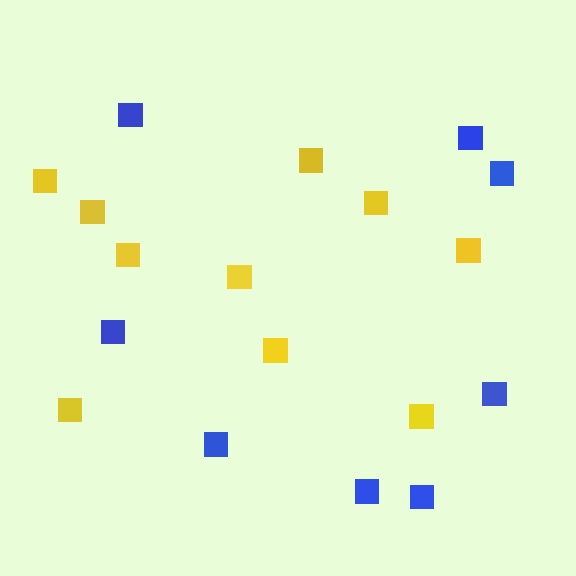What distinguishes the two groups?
There are 2 groups: one group of blue squares (8) and one group of yellow squares (10).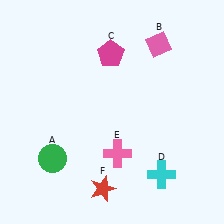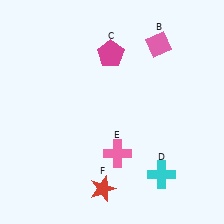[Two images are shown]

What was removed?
The green circle (A) was removed in Image 2.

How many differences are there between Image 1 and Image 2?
There is 1 difference between the two images.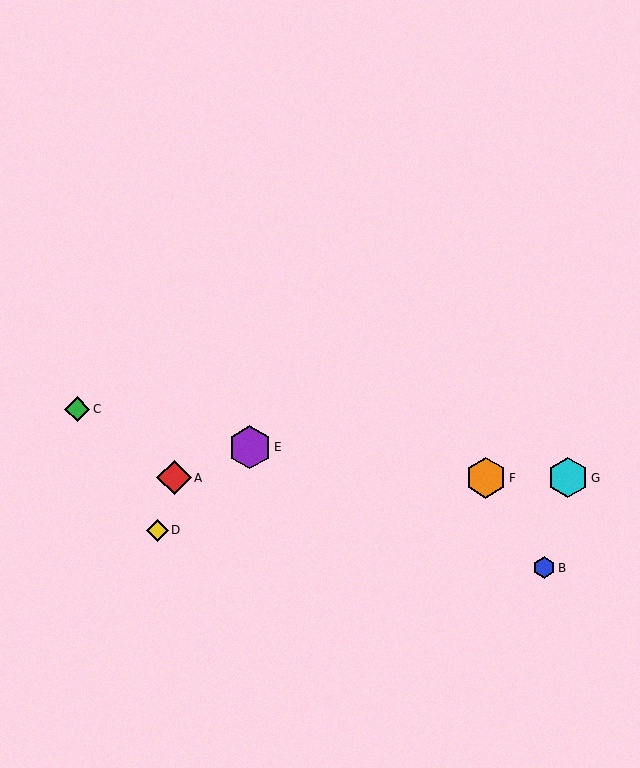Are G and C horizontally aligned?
No, G is at y≈478 and C is at y≈409.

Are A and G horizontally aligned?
Yes, both are at y≈478.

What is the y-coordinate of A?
Object A is at y≈478.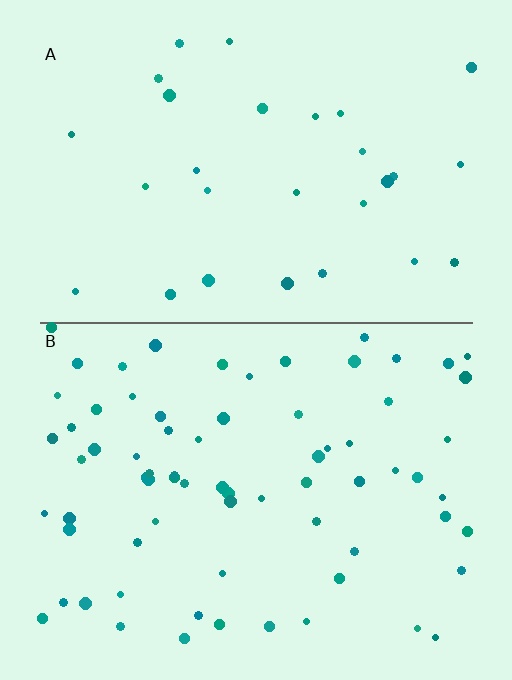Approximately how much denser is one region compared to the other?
Approximately 2.5× — region B over region A.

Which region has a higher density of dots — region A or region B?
B (the bottom).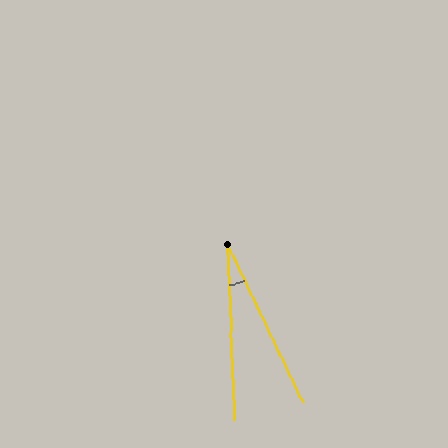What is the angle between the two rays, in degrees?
Approximately 23 degrees.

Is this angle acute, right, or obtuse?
It is acute.